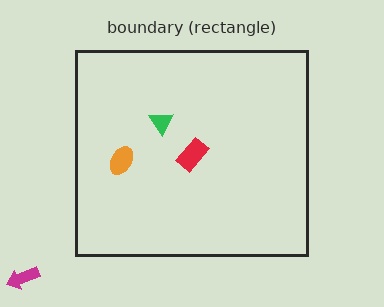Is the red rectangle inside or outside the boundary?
Inside.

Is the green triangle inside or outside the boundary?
Inside.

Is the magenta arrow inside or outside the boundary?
Outside.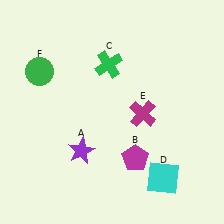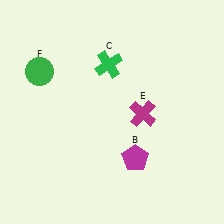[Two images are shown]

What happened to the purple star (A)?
The purple star (A) was removed in Image 2. It was in the bottom-left area of Image 1.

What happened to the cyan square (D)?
The cyan square (D) was removed in Image 2. It was in the bottom-right area of Image 1.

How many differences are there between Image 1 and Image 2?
There are 2 differences between the two images.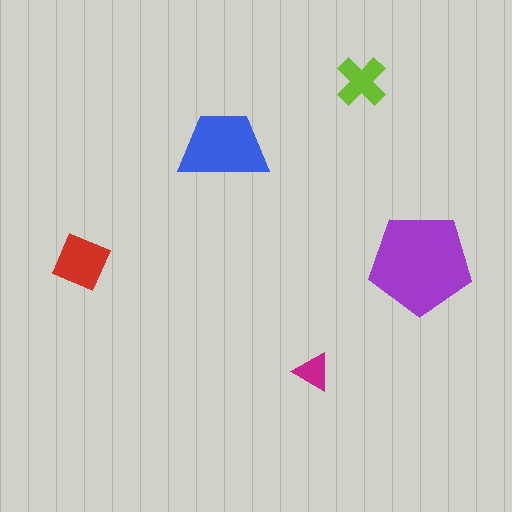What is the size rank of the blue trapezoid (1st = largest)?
2nd.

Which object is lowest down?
The magenta triangle is bottommost.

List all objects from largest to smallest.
The purple pentagon, the blue trapezoid, the red diamond, the lime cross, the magenta triangle.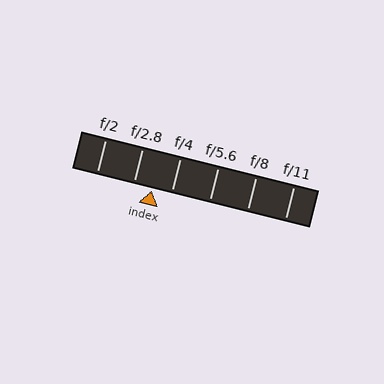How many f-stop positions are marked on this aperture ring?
There are 6 f-stop positions marked.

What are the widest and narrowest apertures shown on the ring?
The widest aperture shown is f/2 and the narrowest is f/11.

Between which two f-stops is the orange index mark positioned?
The index mark is between f/2.8 and f/4.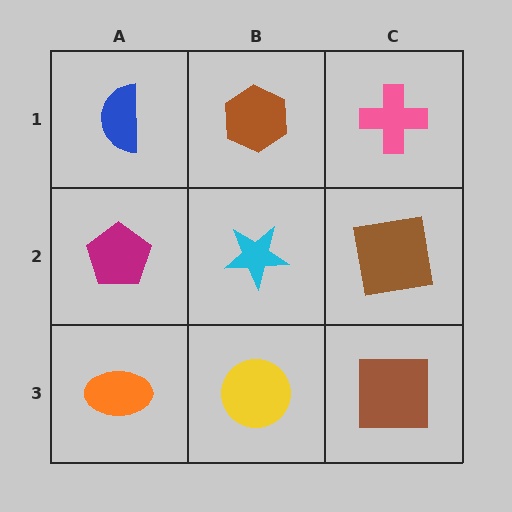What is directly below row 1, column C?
A brown square.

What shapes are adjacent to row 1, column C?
A brown square (row 2, column C), a brown hexagon (row 1, column B).